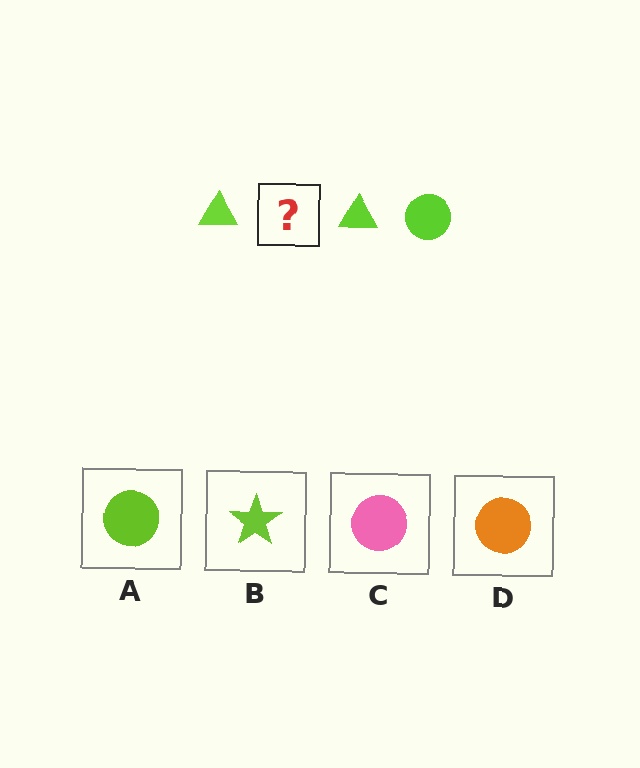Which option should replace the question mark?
Option A.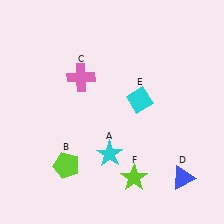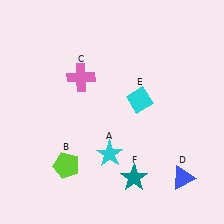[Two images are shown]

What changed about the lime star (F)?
In Image 1, F is lime. In Image 2, it changed to teal.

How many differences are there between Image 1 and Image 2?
There is 1 difference between the two images.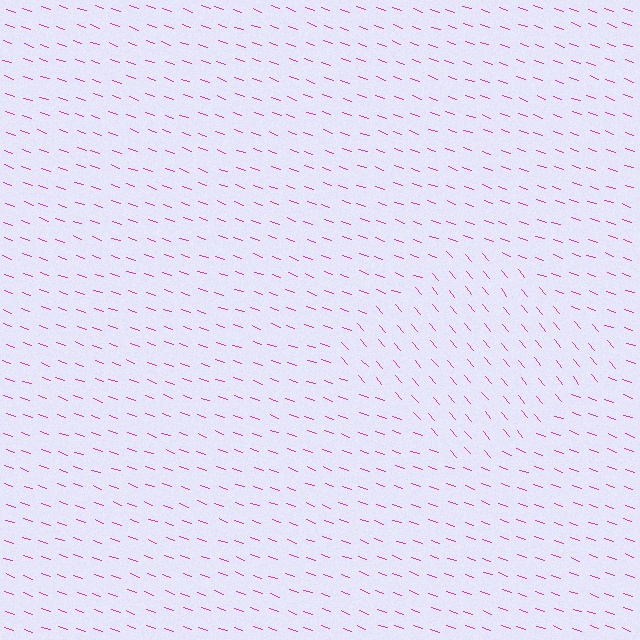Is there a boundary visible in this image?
Yes, there is a texture boundary formed by a change in line orientation.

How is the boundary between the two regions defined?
The boundary is defined purely by a change in line orientation (approximately 31 degrees difference). All lines are the same color and thickness.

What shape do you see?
I see a diamond.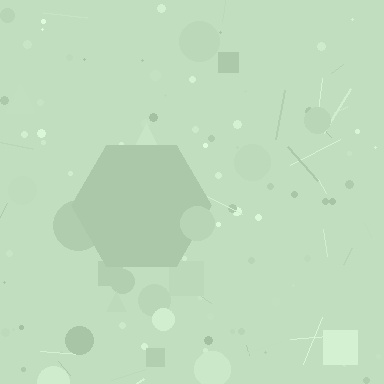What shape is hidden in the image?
A hexagon is hidden in the image.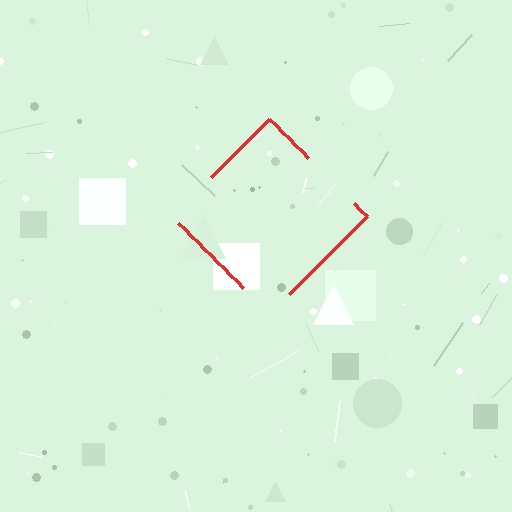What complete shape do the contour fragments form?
The contour fragments form a diamond.